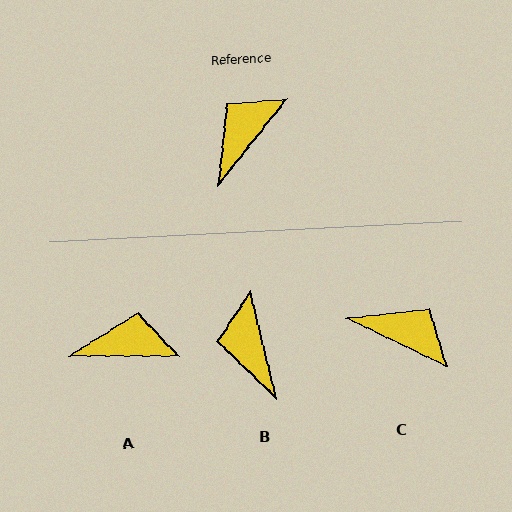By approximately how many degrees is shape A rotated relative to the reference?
Approximately 52 degrees clockwise.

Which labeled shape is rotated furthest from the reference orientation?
C, about 77 degrees away.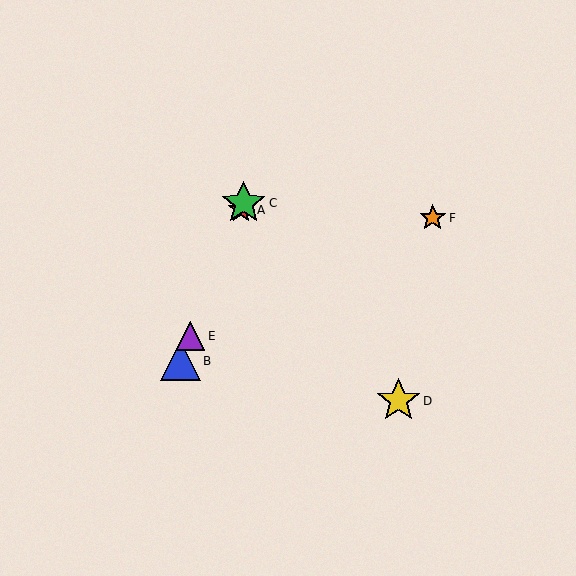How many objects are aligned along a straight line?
4 objects (A, B, C, E) are aligned along a straight line.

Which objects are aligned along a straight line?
Objects A, B, C, E are aligned along a straight line.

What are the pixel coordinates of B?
Object B is at (180, 361).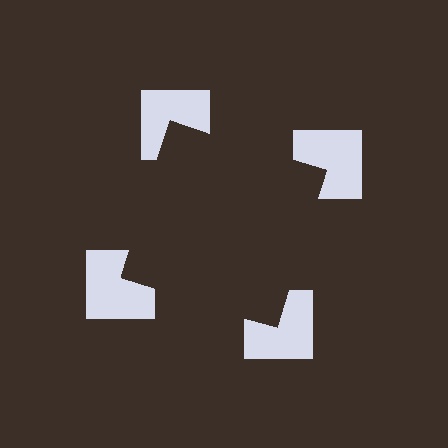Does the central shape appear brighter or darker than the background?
It typically appears slightly darker than the background, even though no actual brightness change is drawn.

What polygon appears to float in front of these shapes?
An illusory square — its edges are inferred from the aligned wedge cuts in the notched squares, not physically drawn.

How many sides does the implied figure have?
4 sides.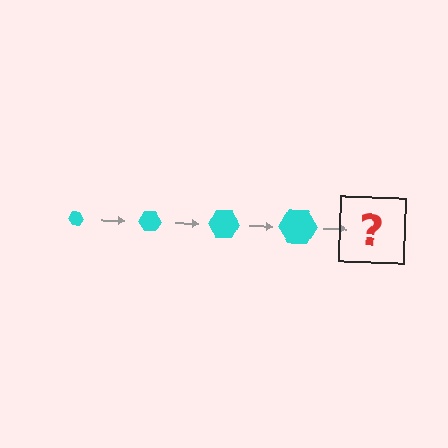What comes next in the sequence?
The next element should be a cyan hexagon, larger than the previous one.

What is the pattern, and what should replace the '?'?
The pattern is that the hexagon gets progressively larger each step. The '?' should be a cyan hexagon, larger than the previous one.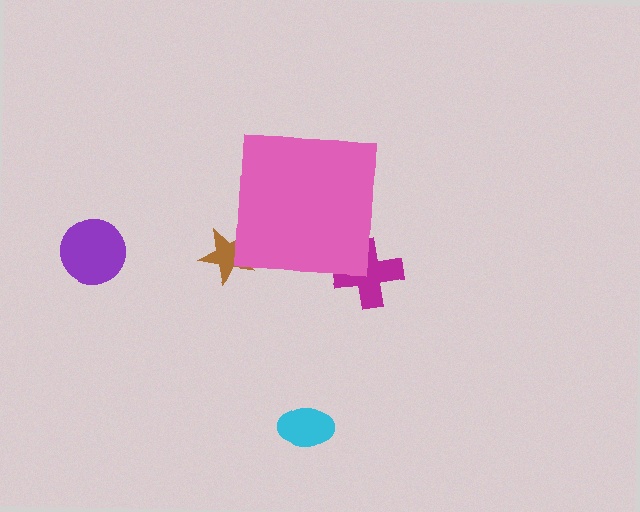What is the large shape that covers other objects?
A pink square.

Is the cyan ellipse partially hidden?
No, the cyan ellipse is fully visible.